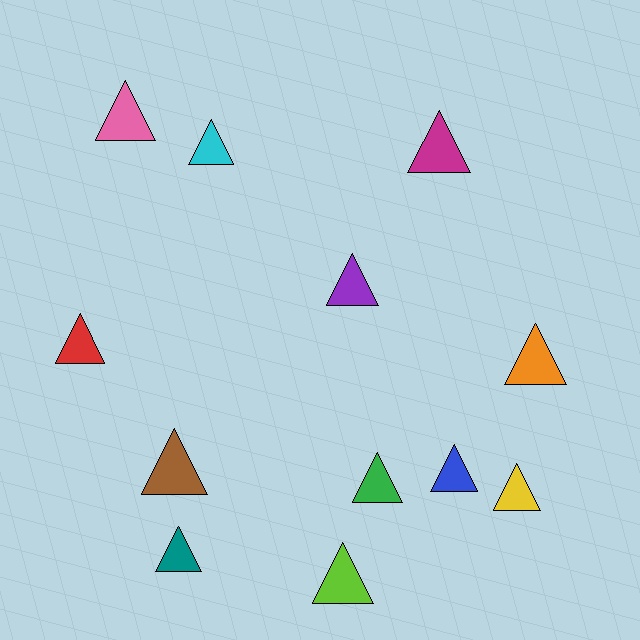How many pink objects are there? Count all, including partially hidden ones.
There is 1 pink object.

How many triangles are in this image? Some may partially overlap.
There are 12 triangles.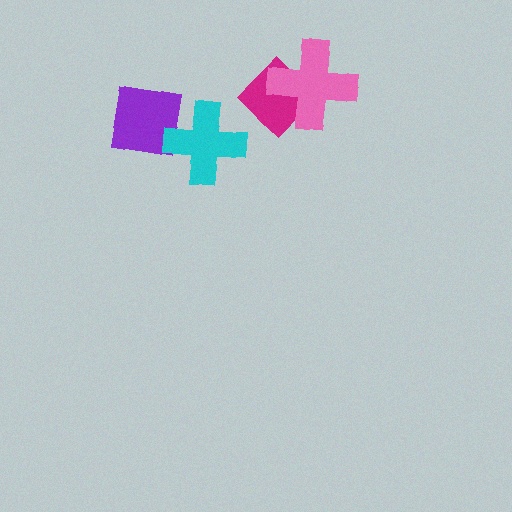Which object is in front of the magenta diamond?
The pink cross is in front of the magenta diamond.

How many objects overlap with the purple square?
1 object overlaps with the purple square.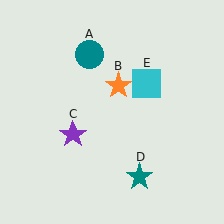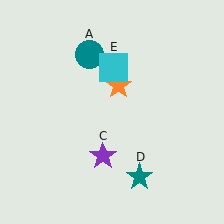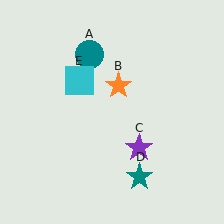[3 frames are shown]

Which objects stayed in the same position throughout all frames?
Teal circle (object A) and orange star (object B) and teal star (object D) remained stationary.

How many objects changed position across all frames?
2 objects changed position: purple star (object C), cyan square (object E).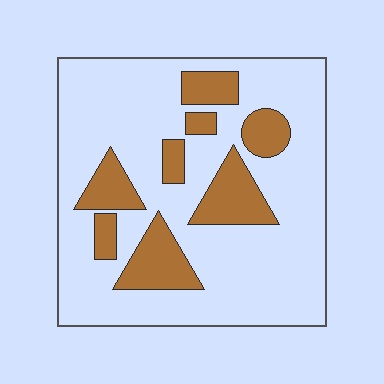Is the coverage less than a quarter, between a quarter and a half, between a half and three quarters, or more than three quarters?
Less than a quarter.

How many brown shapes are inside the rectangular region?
8.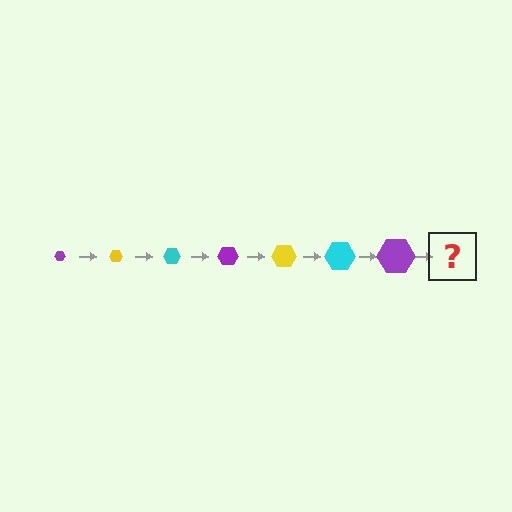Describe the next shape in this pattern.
It should be a yellow hexagon, larger than the previous one.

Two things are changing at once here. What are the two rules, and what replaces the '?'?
The two rules are that the hexagon grows larger each step and the color cycles through purple, yellow, and cyan. The '?' should be a yellow hexagon, larger than the previous one.